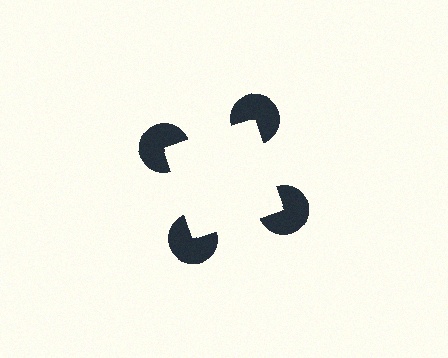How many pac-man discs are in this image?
There are 4 — one at each vertex of the illusory square.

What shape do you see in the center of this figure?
An illusory square — its edges are inferred from the aligned wedge cuts in the pac-man discs, not physically drawn.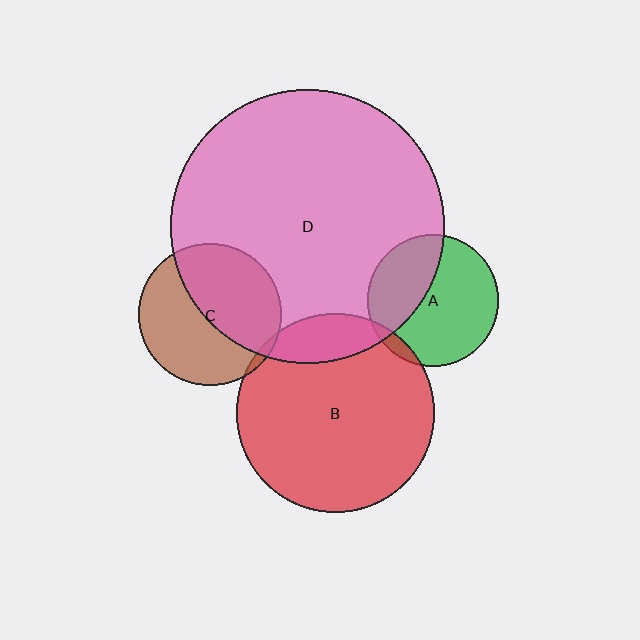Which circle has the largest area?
Circle D (pink).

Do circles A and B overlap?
Yes.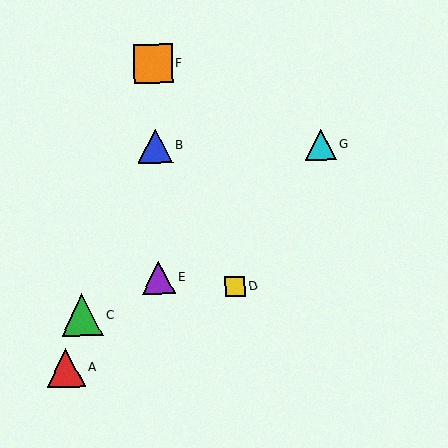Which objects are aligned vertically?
Objects B, E, F are aligned vertically.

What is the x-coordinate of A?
Object A is at x≈66.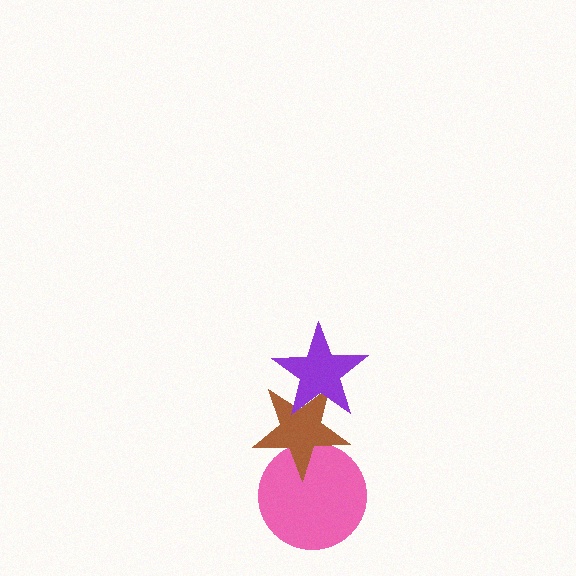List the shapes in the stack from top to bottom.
From top to bottom: the purple star, the brown star, the pink circle.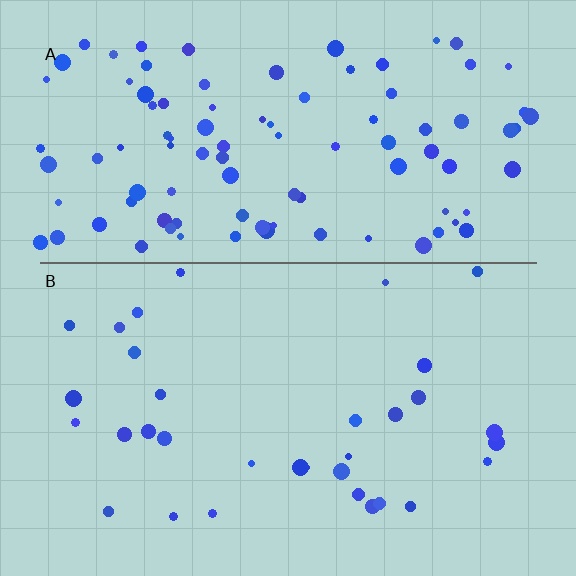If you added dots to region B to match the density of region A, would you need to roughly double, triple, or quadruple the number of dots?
Approximately triple.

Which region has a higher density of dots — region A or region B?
A (the top).